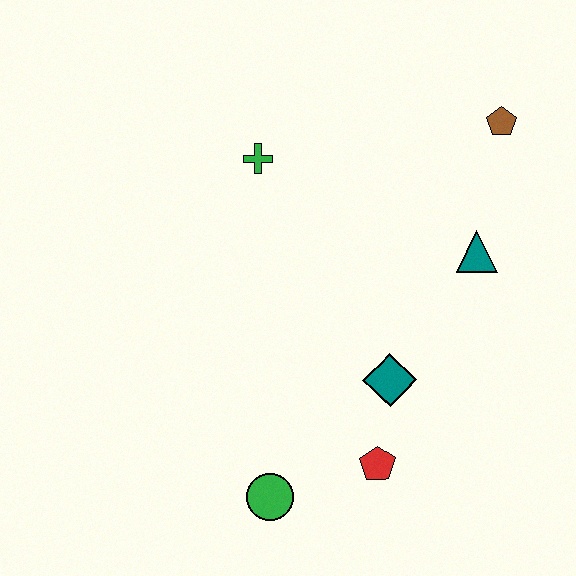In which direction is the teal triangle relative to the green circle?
The teal triangle is above the green circle.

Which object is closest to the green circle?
The red pentagon is closest to the green circle.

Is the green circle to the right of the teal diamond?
No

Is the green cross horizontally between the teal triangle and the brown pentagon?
No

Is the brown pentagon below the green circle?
No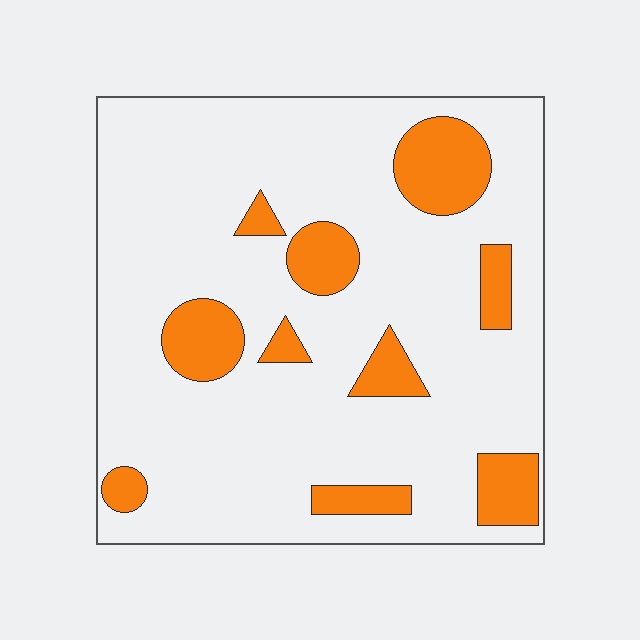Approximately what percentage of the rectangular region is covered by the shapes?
Approximately 20%.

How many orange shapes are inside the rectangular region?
10.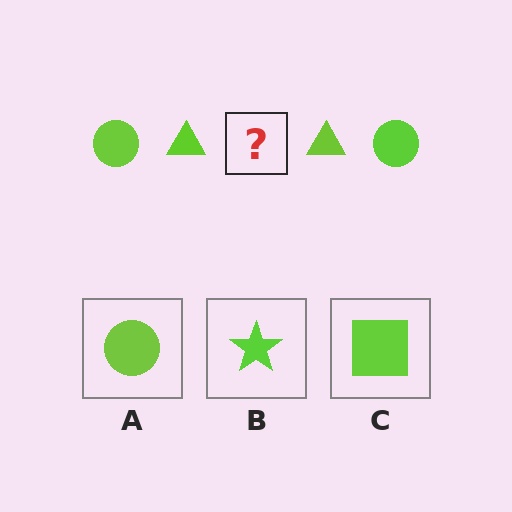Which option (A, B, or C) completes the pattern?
A.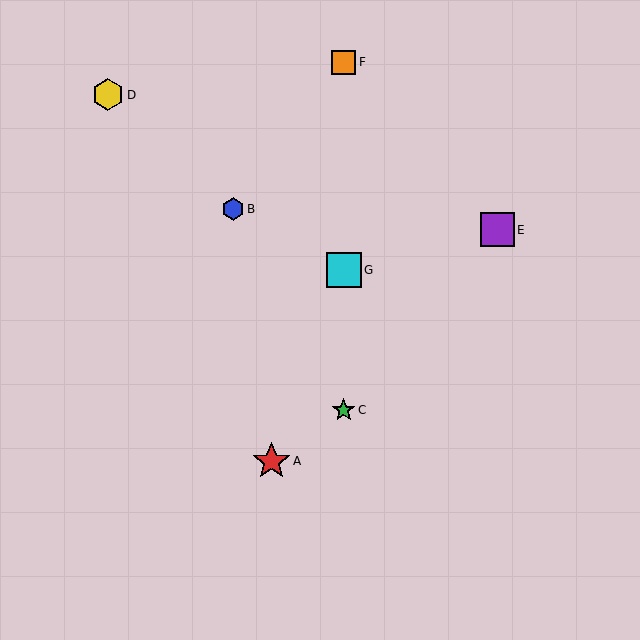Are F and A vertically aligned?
No, F is at x≈344 and A is at x≈271.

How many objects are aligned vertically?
3 objects (C, F, G) are aligned vertically.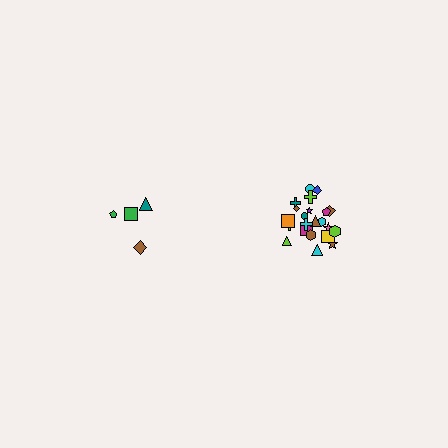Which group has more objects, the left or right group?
The right group.